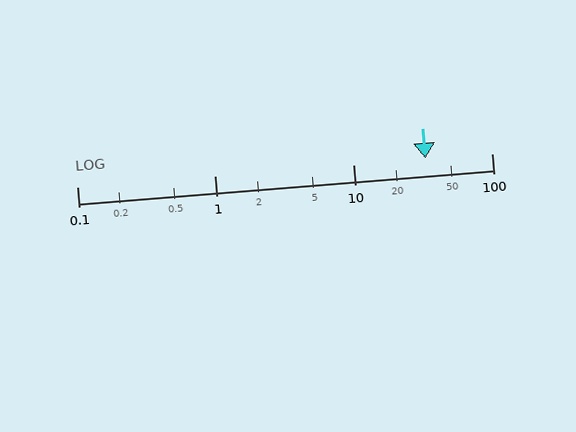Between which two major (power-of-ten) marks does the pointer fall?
The pointer is between 10 and 100.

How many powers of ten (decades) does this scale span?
The scale spans 3 decades, from 0.1 to 100.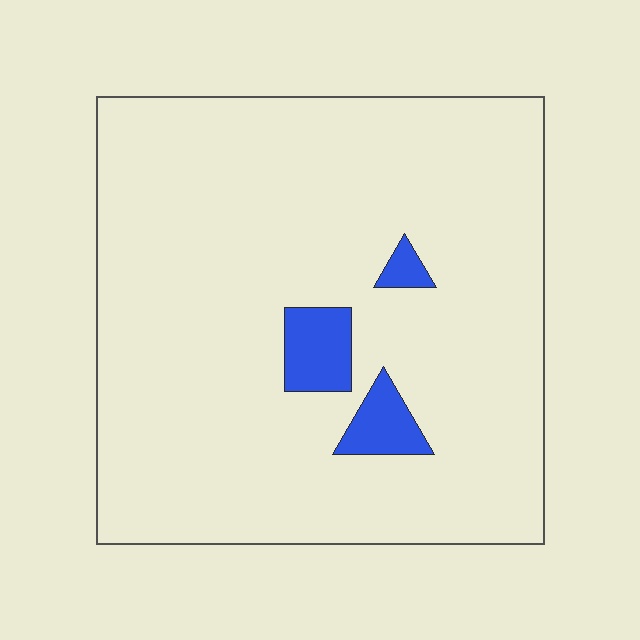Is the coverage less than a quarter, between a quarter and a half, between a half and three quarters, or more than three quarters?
Less than a quarter.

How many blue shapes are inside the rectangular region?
3.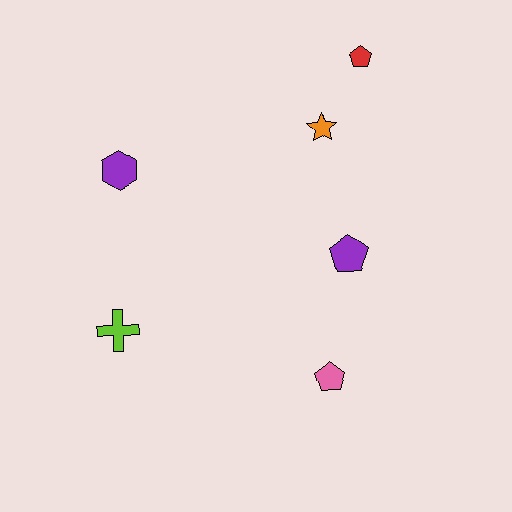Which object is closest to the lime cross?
The purple hexagon is closest to the lime cross.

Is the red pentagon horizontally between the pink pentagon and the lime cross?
No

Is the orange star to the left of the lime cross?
No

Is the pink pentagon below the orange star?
Yes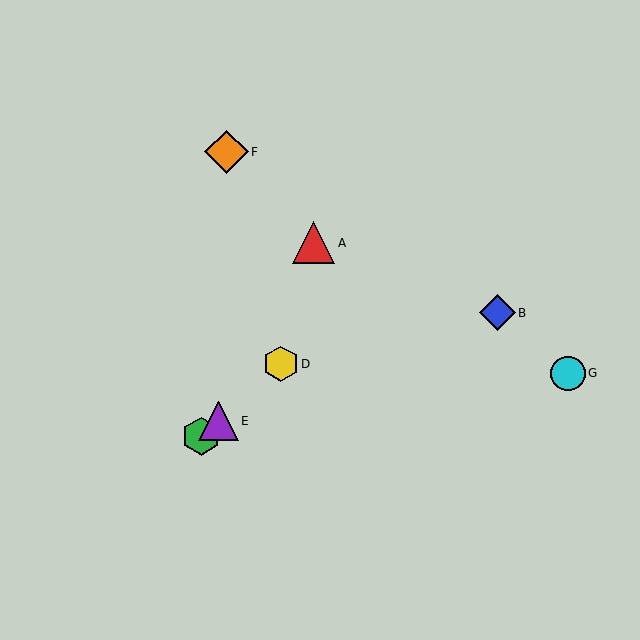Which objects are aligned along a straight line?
Objects C, D, E are aligned along a straight line.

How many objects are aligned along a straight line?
3 objects (C, D, E) are aligned along a straight line.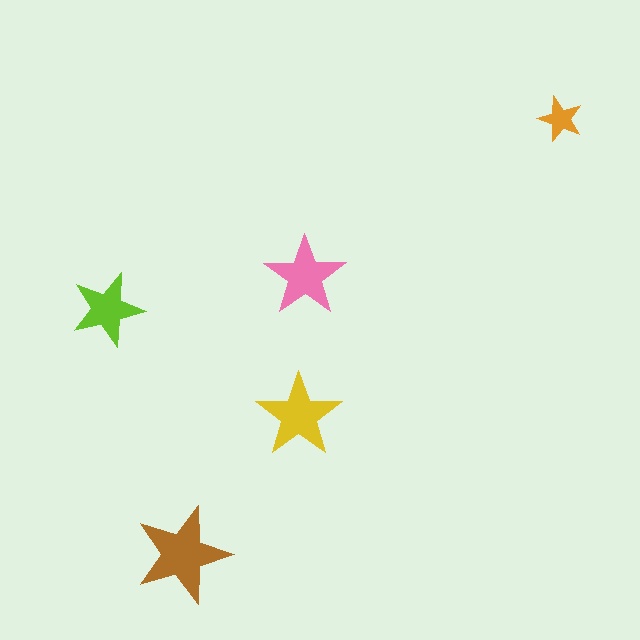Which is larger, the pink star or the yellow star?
The yellow one.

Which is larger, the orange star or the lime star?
The lime one.